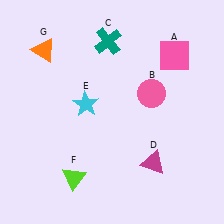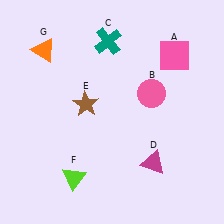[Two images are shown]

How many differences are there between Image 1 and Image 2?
There is 1 difference between the two images.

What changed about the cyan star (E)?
In Image 1, E is cyan. In Image 2, it changed to brown.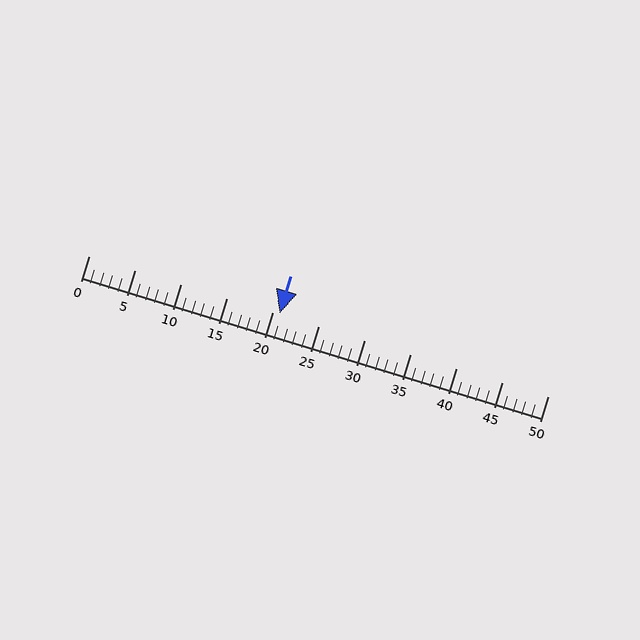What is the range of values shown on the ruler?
The ruler shows values from 0 to 50.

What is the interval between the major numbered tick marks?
The major tick marks are spaced 5 units apart.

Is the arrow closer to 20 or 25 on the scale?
The arrow is closer to 20.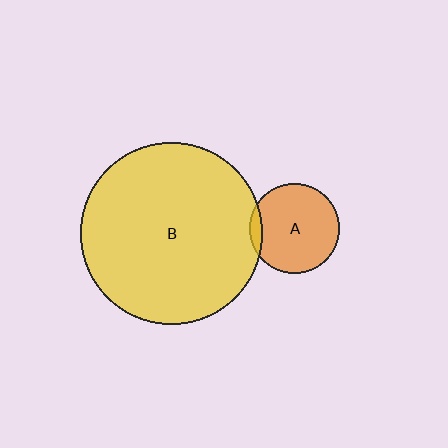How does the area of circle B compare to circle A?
Approximately 4.1 times.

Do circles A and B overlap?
Yes.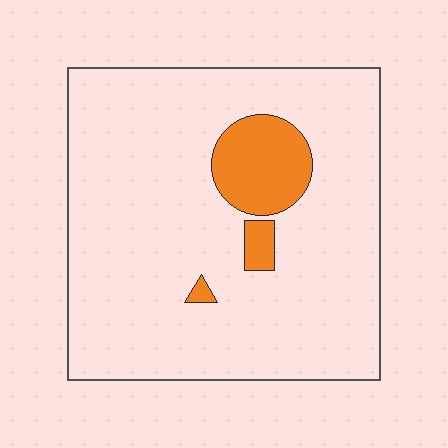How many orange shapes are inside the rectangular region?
3.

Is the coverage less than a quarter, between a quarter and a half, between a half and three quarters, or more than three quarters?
Less than a quarter.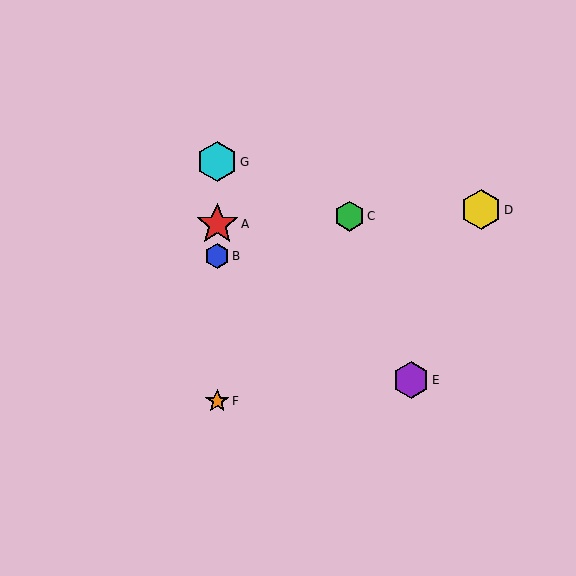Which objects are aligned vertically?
Objects A, B, F, G are aligned vertically.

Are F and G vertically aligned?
Yes, both are at x≈217.